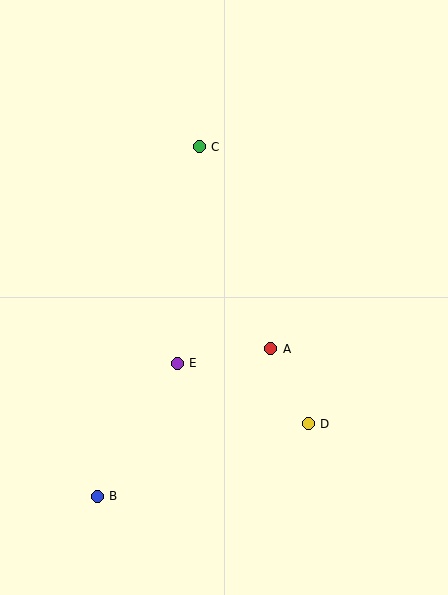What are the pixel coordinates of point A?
Point A is at (271, 349).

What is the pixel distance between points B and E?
The distance between B and E is 155 pixels.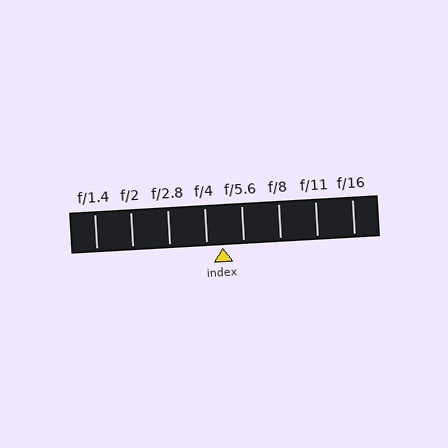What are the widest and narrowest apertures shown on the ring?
The widest aperture shown is f/1.4 and the narrowest is f/16.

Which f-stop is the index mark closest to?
The index mark is closest to f/4.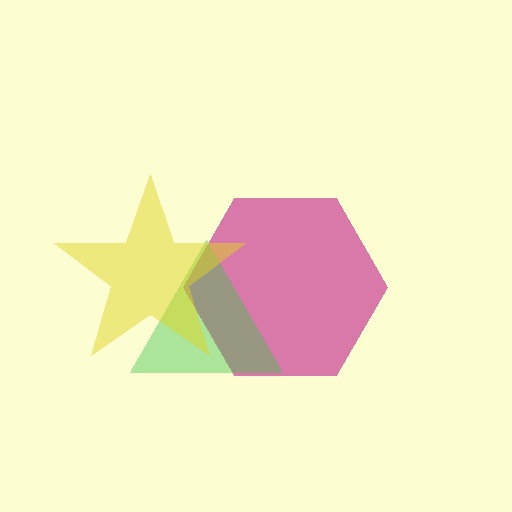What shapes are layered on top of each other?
The layered shapes are: a magenta hexagon, a green triangle, a yellow star.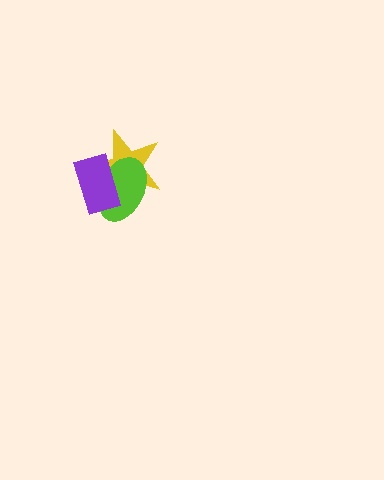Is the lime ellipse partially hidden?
Yes, it is partially covered by another shape.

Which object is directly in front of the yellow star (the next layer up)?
The lime ellipse is directly in front of the yellow star.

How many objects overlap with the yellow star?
2 objects overlap with the yellow star.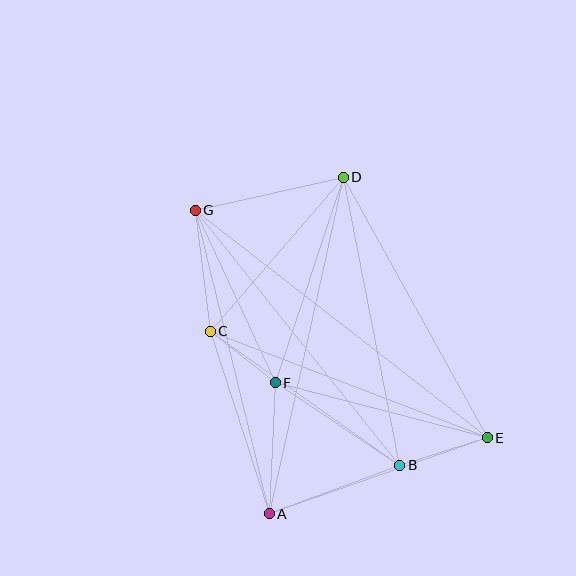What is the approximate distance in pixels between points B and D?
The distance between B and D is approximately 293 pixels.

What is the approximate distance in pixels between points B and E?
The distance between B and E is approximately 92 pixels.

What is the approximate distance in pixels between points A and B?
The distance between A and B is approximately 139 pixels.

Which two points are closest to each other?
Points C and F are closest to each other.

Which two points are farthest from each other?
Points E and G are farthest from each other.